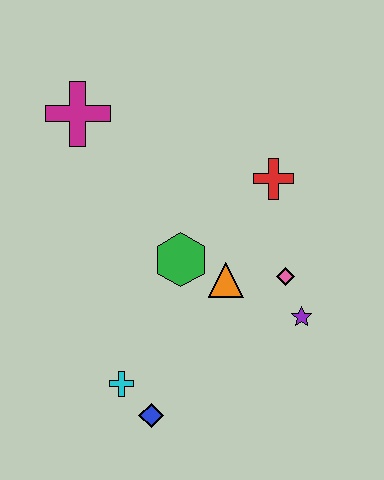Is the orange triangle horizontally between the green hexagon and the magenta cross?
No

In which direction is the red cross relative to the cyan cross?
The red cross is above the cyan cross.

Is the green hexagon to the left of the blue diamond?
No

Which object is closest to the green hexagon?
The orange triangle is closest to the green hexagon.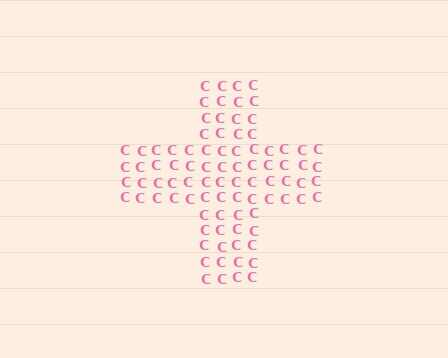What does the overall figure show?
The overall figure shows a cross.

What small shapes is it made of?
It is made of small letter C's.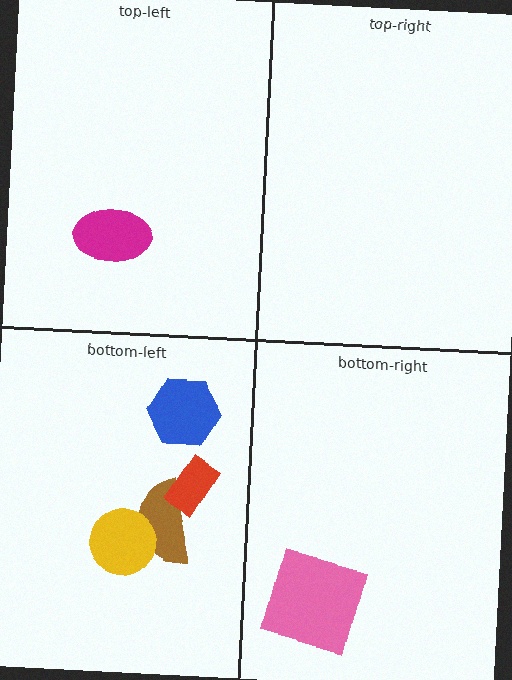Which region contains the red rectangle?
The bottom-left region.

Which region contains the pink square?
The bottom-right region.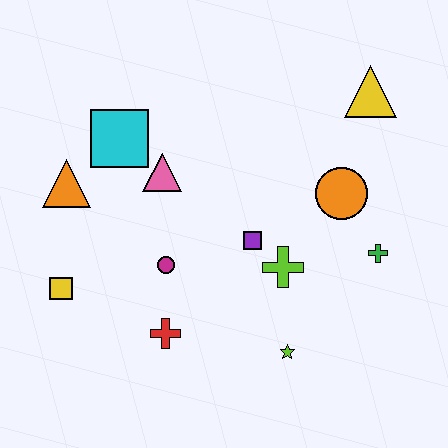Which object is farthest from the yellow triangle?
The yellow square is farthest from the yellow triangle.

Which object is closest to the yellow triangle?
The orange circle is closest to the yellow triangle.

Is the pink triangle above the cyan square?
No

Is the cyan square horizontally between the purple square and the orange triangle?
Yes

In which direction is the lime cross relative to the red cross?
The lime cross is to the right of the red cross.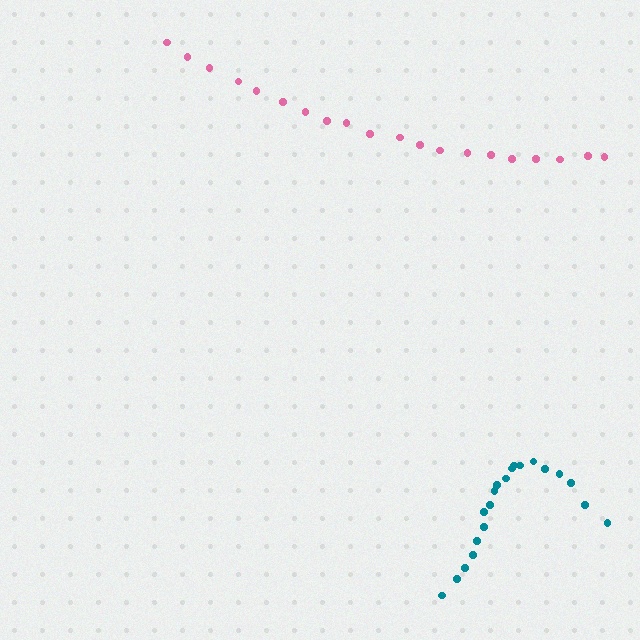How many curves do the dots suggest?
There are 2 distinct paths.